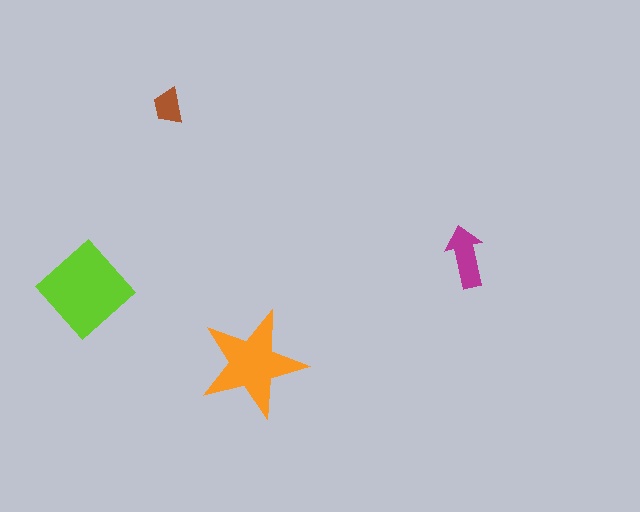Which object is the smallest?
The brown trapezoid.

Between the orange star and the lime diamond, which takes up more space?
The lime diamond.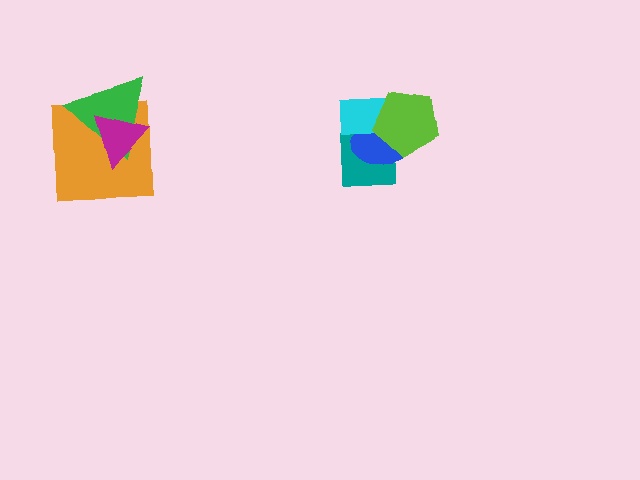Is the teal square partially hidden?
Yes, it is partially covered by another shape.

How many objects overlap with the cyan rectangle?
3 objects overlap with the cyan rectangle.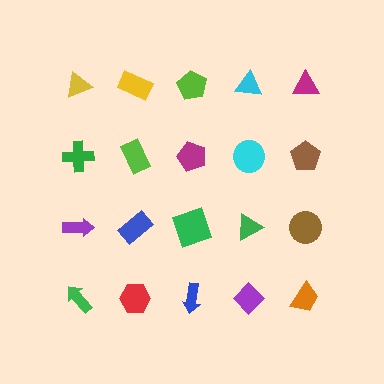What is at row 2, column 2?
A lime rectangle.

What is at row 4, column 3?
A blue arrow.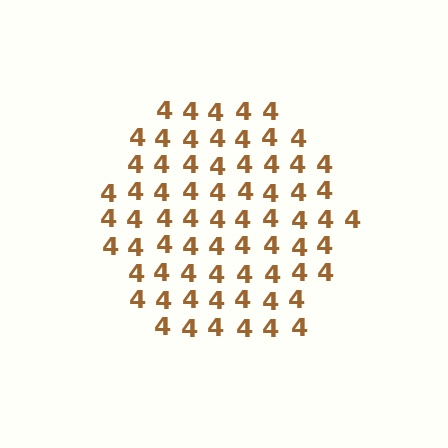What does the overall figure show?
The overall figure shows a hexagon.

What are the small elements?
The small elements are digit 4's.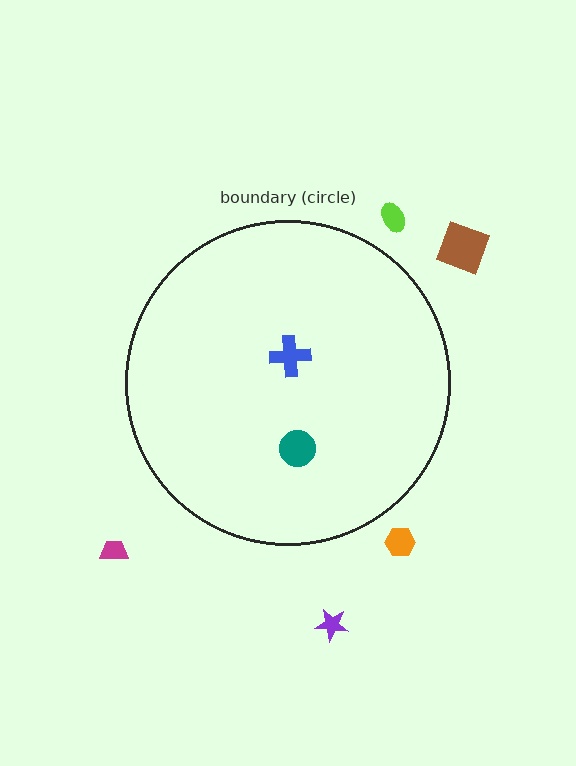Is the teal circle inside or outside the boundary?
Inside.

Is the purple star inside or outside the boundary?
Outside.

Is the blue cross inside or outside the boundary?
Inside.